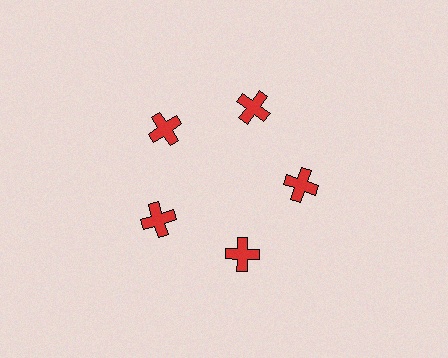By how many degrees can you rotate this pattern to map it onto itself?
The pattern maps onto itself every 72 degrees of rotation.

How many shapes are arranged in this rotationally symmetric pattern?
There are 5 shapes, arranged in 5 groups of 1.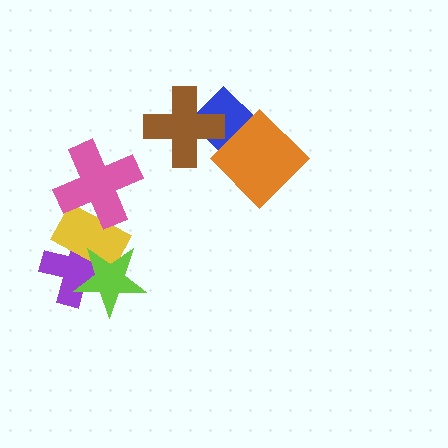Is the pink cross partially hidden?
No, no other shape covers it.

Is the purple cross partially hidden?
Yes, it is partially covered by another shape.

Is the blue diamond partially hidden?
Yes, it is partially covered by another shape.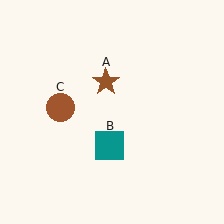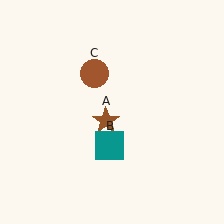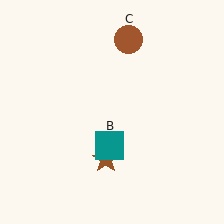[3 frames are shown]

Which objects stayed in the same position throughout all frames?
Teal square (object B) remained stationary.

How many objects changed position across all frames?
2 objects changed position: brown star (object A), brown circle (object C).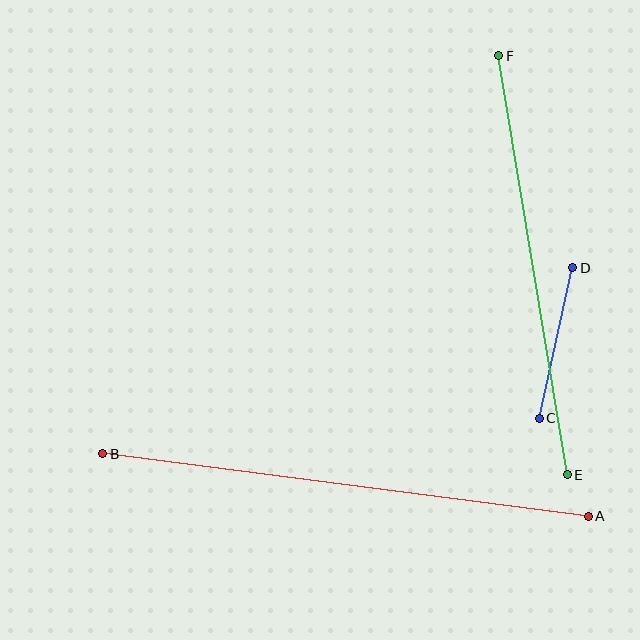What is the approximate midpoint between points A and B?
The midpoint is at approximately (346, 485) pixels.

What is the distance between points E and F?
The distance is approximately 424 pixels.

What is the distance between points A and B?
The distance is approximately 490 pixels.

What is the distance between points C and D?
The distance is approximately 154 pixels.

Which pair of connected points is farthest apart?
Points A and B are farthest apart.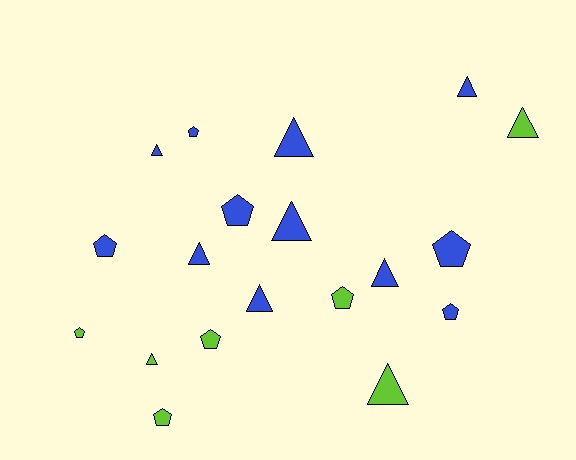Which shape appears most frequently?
Triangle, with 10 objects.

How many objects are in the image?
There are 19 objects.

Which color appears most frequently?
Blue, with 12 objects.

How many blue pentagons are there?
There are 5 blue pentagons.